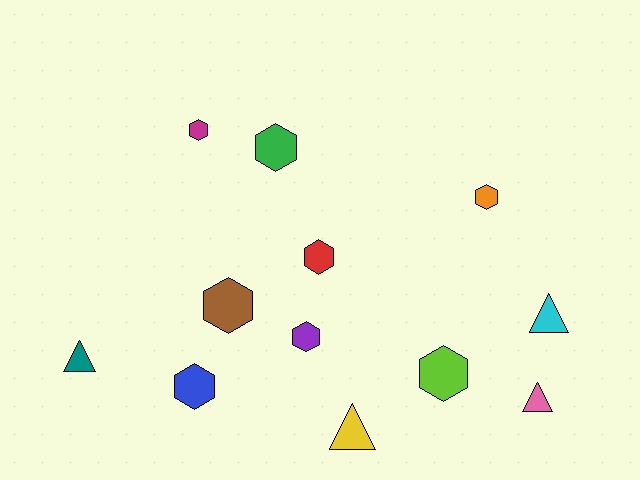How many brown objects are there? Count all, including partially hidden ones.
There is 1 brown object.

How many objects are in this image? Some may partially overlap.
There are 12 objects.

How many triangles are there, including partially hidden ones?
There are 4 triangles.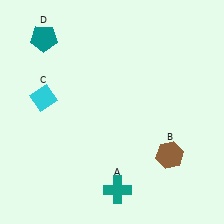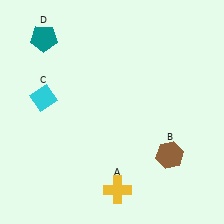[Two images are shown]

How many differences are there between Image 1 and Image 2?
There is 1 difference between the two images.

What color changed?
The cross (A) changed from teal in Image 1 to yellow in Image 2.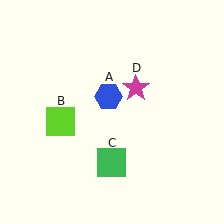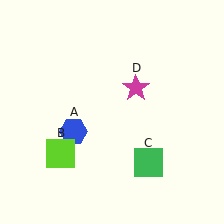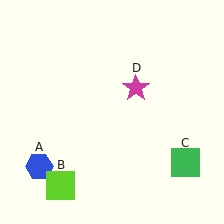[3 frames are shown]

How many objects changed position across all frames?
3 objects changed position: blue hexagon (object A), lime square (object B), green square (object C).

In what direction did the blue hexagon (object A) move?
The blue hexagon (object A) moved down and to the left.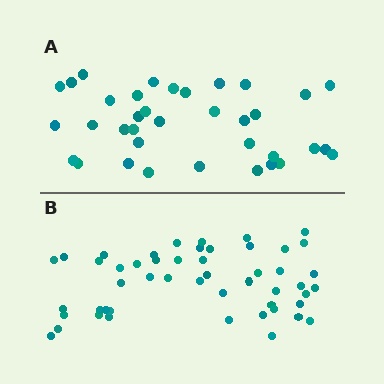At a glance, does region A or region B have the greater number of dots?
Region B (the bottom region) has more dots.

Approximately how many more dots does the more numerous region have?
Region B has approximately 15 more dots than region A.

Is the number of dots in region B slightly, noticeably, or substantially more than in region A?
Region B has noticeably more, but not dramatically so. The ratio is roughly 1.4 to 1.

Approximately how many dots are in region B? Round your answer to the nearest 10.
About 50 dots.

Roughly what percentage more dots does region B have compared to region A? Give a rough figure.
About 40% more.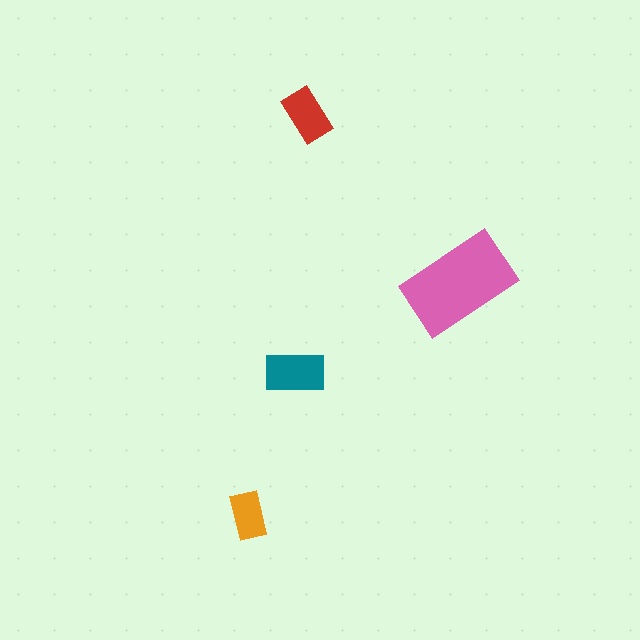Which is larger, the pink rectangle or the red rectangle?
The pink one.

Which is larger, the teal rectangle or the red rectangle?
The teal one.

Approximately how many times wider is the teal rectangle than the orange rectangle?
About 1.5 times wider.